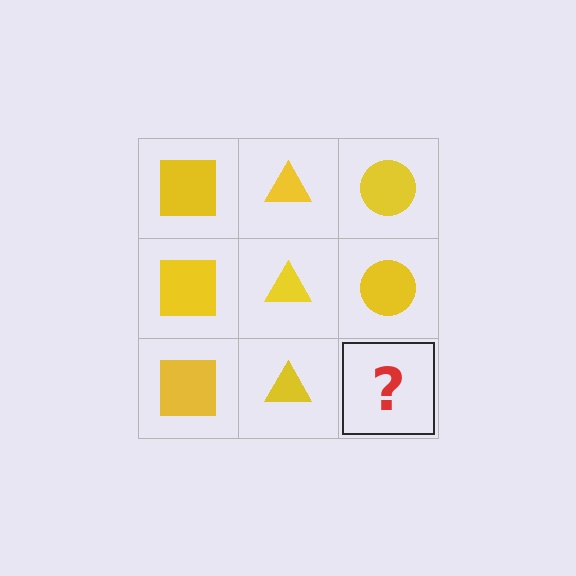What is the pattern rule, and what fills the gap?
The rule is that each column has a consistent shape. The gap should be filled with a yellow circle.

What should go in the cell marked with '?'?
The missing cell should contain a yellow circle.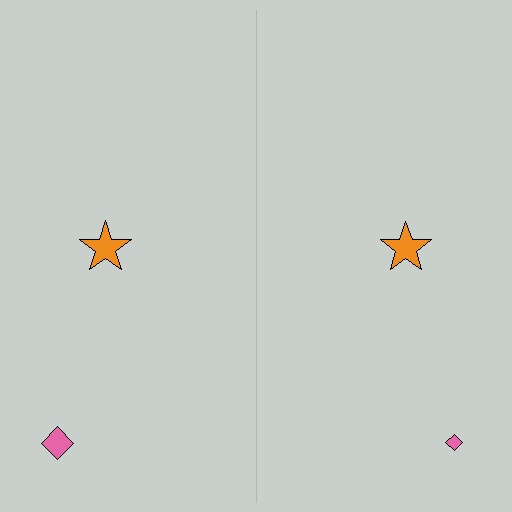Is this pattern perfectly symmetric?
No, the pattern is not perfectly symmetric. The pink diamond on the right side has a different size than its mirror counterpart.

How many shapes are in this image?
There are 4 shapes in this image.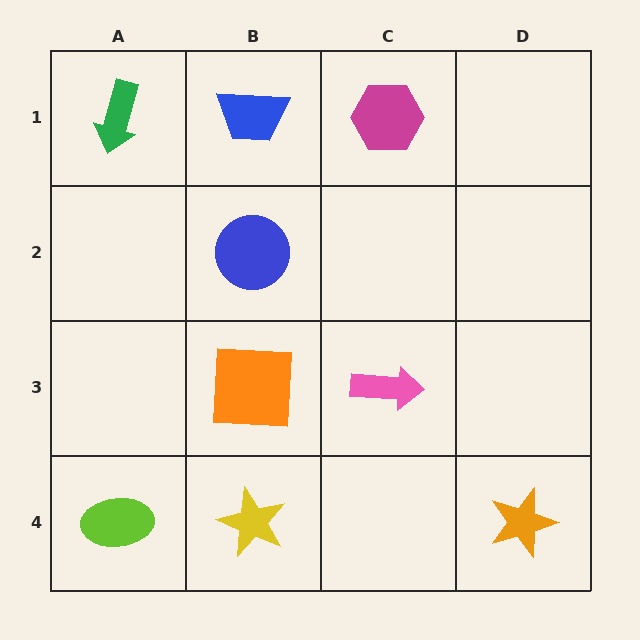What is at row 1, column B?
A blue trapezoid.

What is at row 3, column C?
A pink arrow.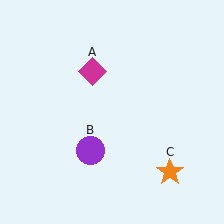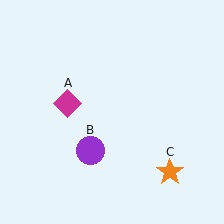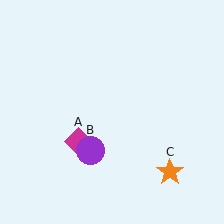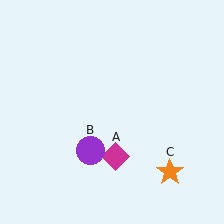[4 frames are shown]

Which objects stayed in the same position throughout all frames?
Purple circle (object B) and orange star (object C) remained stationary.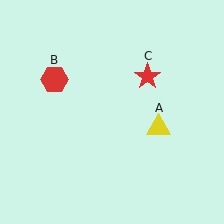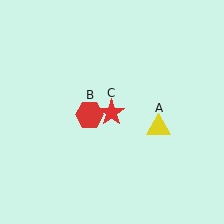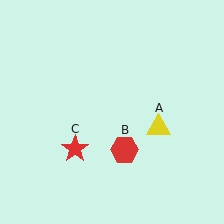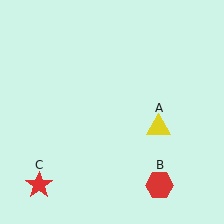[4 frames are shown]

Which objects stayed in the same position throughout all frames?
Yellow triangle (object A) remained stationary.